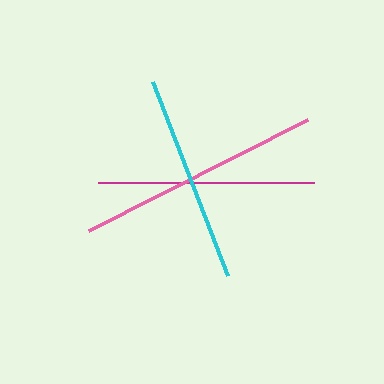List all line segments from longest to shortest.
From longest to shortest: pink, magenta, cyan.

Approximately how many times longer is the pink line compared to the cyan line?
The pink line is approximately 1.2 times the length of the cyan line.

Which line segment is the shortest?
The cyan line is the shortest at approximately 208 pixels.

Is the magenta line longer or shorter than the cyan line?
The magenta line is longer than the cyan line.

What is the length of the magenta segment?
The magenta segment is approximately 215 pixels long.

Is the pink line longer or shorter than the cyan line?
The pink line is longer than the cyan line.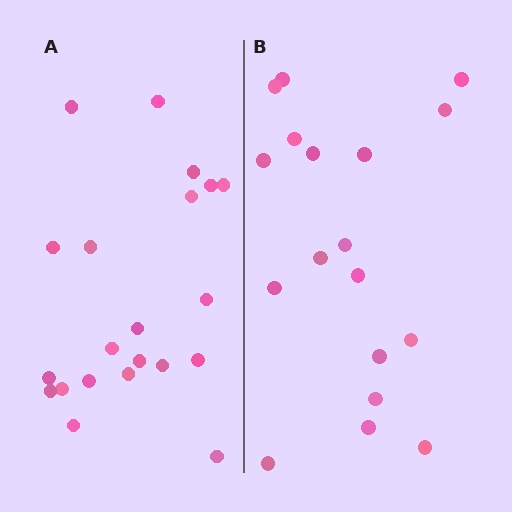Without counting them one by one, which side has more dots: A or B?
Region A (the left region) has more dots.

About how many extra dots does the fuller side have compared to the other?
Region A has just a few more — roughly 2 or 3 more dots than region B.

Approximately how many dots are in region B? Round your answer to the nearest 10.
About 20 dots. (The exact count is 18, which rounds to 20.)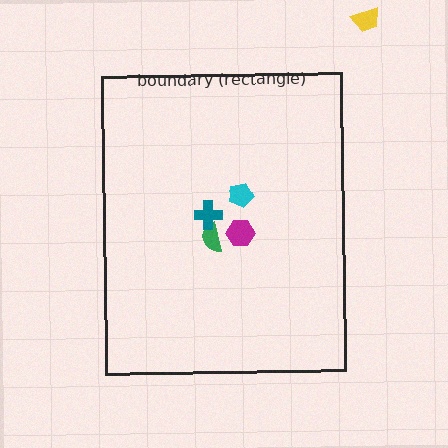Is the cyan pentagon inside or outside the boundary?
Inside.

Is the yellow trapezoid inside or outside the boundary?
Outside.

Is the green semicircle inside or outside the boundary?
Inside.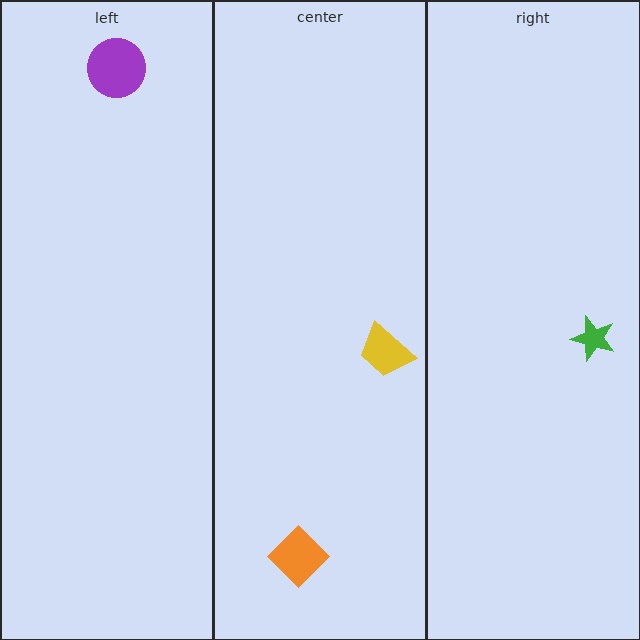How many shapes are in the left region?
1.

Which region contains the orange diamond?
The center region.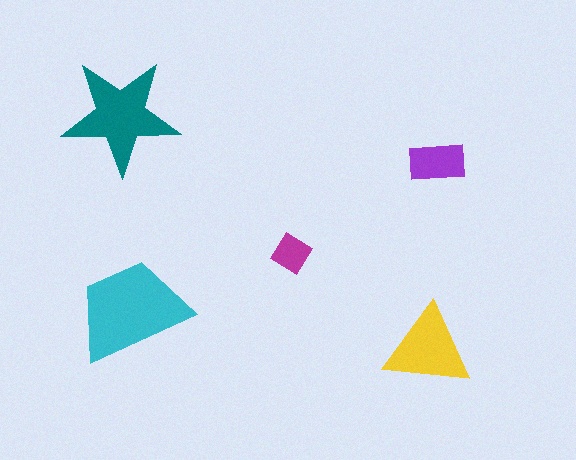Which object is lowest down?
The yellow triangle is bottommost.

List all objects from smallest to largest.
The magenta diamond, the purple rectangle, the yellow triangle, the teal star, the cyan trapezoid.